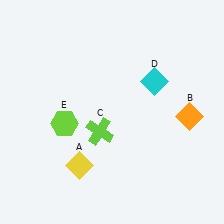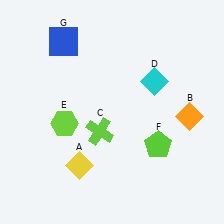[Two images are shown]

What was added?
A lime pentagon (F), a blue square (G) were added in Image 2.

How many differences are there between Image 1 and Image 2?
There are 2 differences between the two images.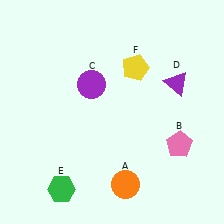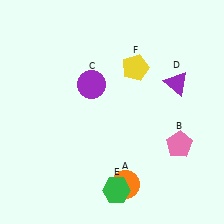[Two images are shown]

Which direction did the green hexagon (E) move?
The green hexagon (E) moved right.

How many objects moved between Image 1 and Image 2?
1 object moved between the two images.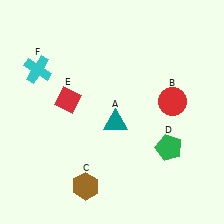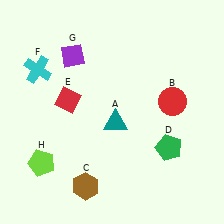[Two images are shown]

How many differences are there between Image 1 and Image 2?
There are 2 differences between the two images.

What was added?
A purple diamond (G), a lime pentagon (H) were added in Image 2.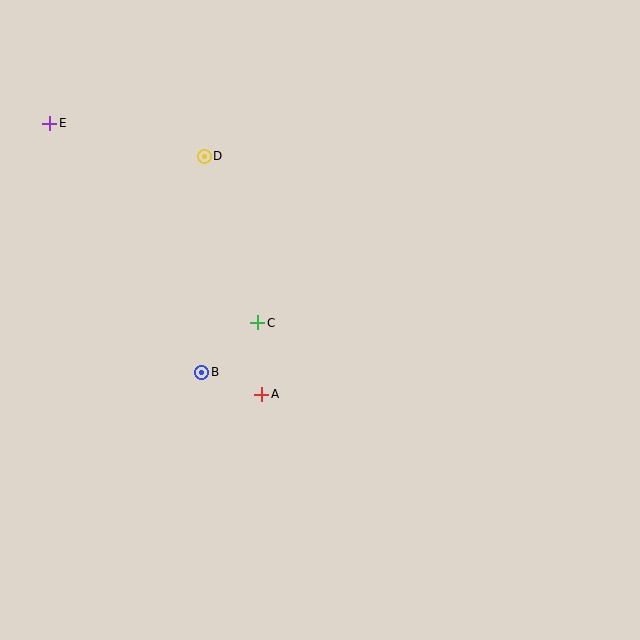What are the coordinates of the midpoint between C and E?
The midpoint between C and E is at (154, 223).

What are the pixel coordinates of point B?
Point B is at (202, 372).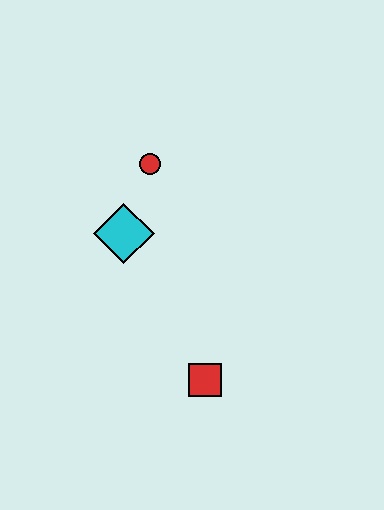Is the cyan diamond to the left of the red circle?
Yes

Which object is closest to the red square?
The cyan diamond is closest to the red square.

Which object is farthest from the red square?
The red circle is farthest from the red square.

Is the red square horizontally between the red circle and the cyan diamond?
No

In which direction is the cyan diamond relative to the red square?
The cyan diamond is above the red square.